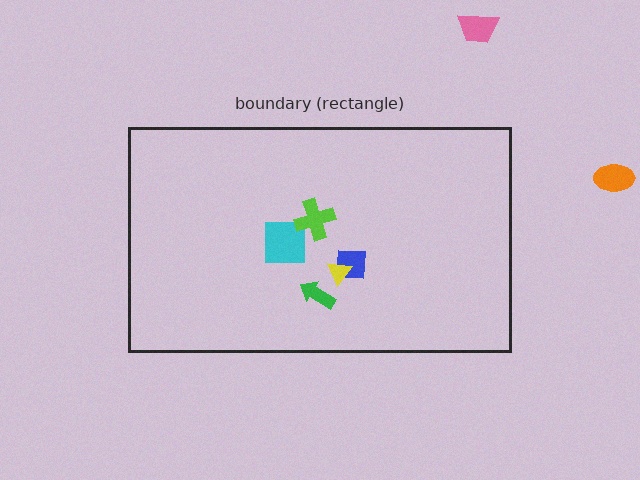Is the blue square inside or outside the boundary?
Inside.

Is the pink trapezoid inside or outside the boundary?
Outside.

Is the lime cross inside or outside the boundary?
Inside.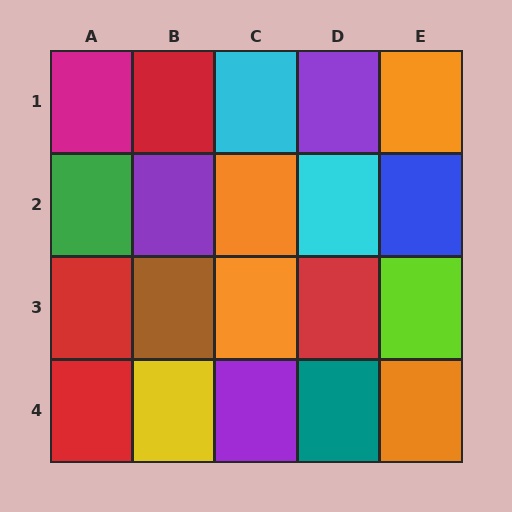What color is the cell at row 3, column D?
Red.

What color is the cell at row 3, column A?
Red.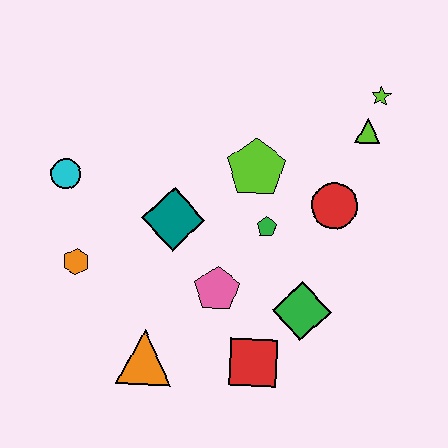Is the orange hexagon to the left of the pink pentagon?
Yes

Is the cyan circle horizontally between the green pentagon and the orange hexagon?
No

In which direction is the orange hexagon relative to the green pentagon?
The orange hexagon is to the left of the green pentagon.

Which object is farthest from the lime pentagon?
The orange triangle is farthest from the lime pentagon.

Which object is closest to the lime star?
The lime triangle is closest to the lime star.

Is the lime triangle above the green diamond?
Yes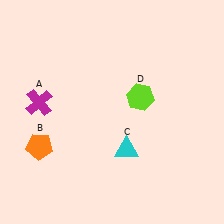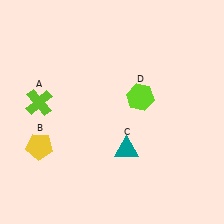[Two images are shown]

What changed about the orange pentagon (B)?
In Image 1, B is orange. In Image 2, it changed to yellow.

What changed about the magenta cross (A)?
In Image 1, A is magenta. In Image 2, it changed to lime.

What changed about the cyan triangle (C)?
In Image 1, C is cyan. In Image 2, it changed to teal.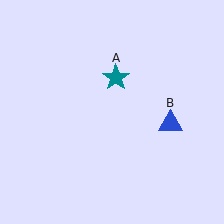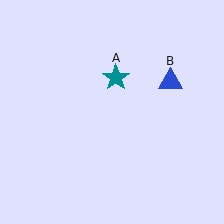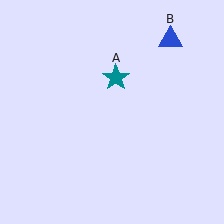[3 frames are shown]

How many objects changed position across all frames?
1 object changed position: blue triangle (object B).